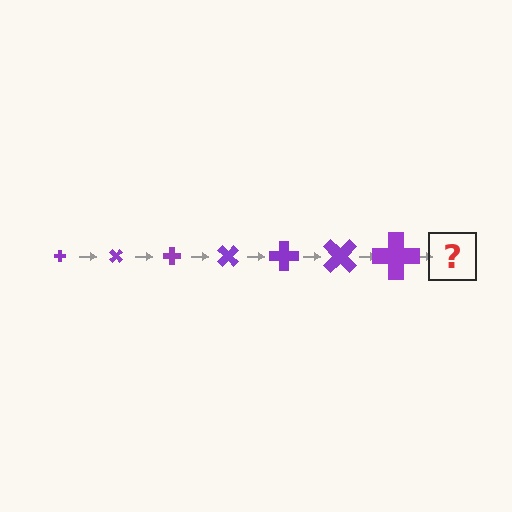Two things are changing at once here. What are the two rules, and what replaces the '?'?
The two rules are that the cross grows larger each step and it rotates 45 degrees each step. The '?' should be a cross, larger than the previous one and rotated 315 degrees from the start.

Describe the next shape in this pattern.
It should be a cross, larger than the previous one and rotated 315 degrees from the start.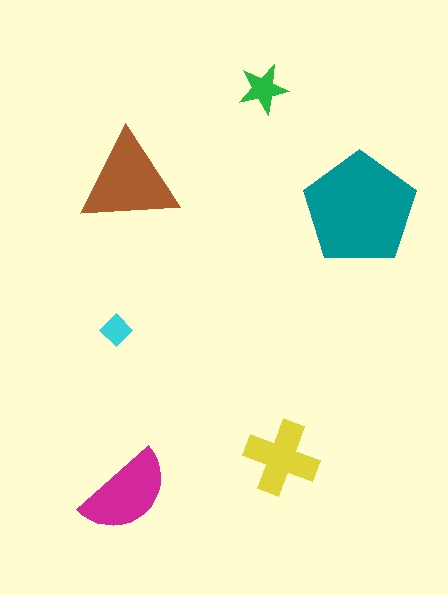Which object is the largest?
The teal pentagon.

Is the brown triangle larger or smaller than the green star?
Larger.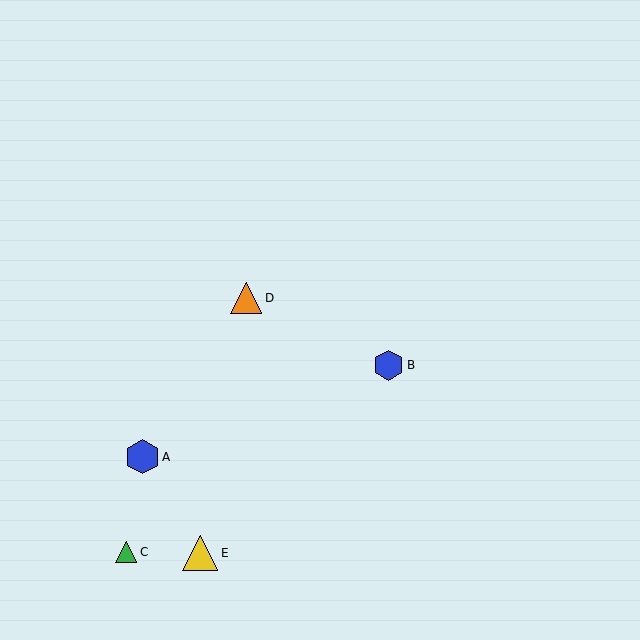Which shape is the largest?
The yellow triangle (labeled E) is the largest.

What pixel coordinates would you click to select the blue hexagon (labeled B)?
Click at (389, 365) to select the blue hexagon B.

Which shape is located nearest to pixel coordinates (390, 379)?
The blue hexagon (labeled B) at (389, 365) is nearest to that location.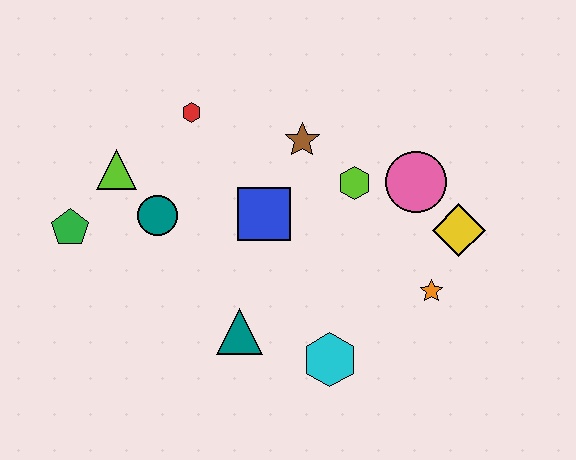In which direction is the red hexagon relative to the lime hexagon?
The red hexagon is to the left of the lime hexagon.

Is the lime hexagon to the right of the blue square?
Yes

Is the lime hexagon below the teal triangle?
No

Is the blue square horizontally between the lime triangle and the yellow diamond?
Yes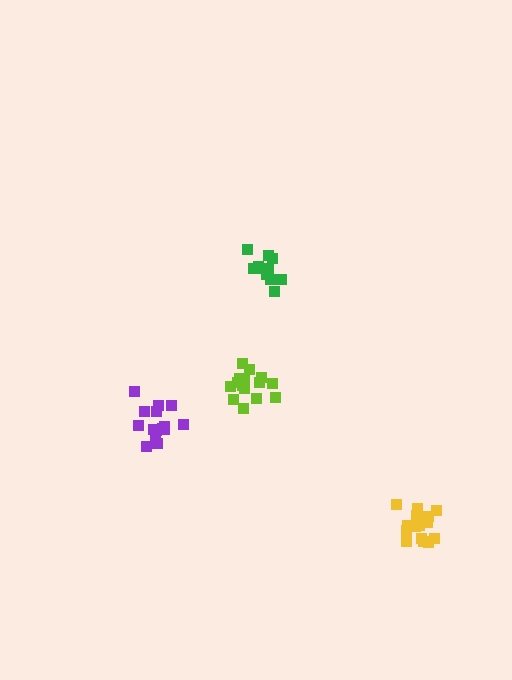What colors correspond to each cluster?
The clusters are colored: lime, purple, green, yellow.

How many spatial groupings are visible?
There are 4 spatial groupings.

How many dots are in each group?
Group 1: 15 dots, Group 2: 15 dots, Group 3: 11 dots, Group 4: 17 dots (58 total).